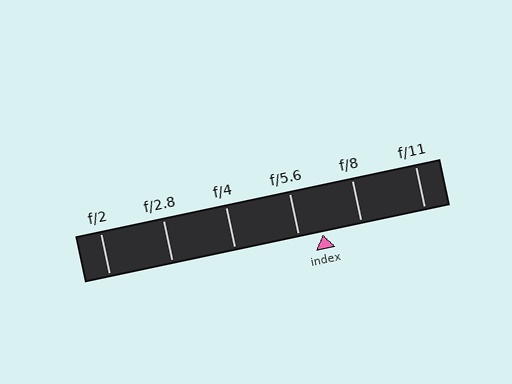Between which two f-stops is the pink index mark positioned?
The index mark is between f/5.6 and f/8.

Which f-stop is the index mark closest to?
The index mark is closest to f/5.6.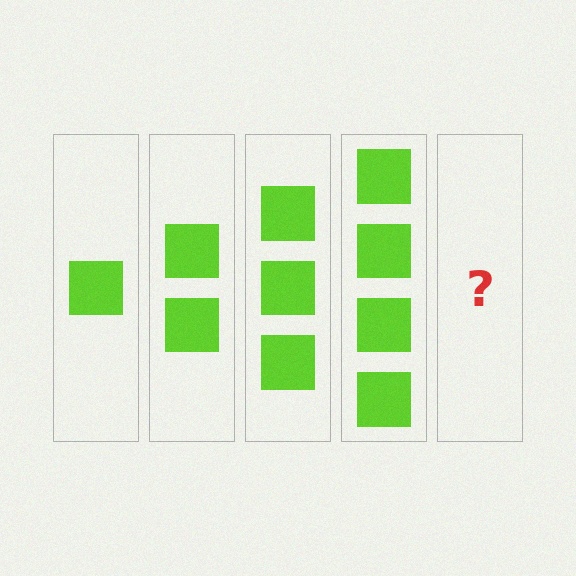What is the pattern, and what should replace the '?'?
The pattern is that each step adds one more square. The '?' should be 5 squares.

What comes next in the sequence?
The next element should be 5 squares.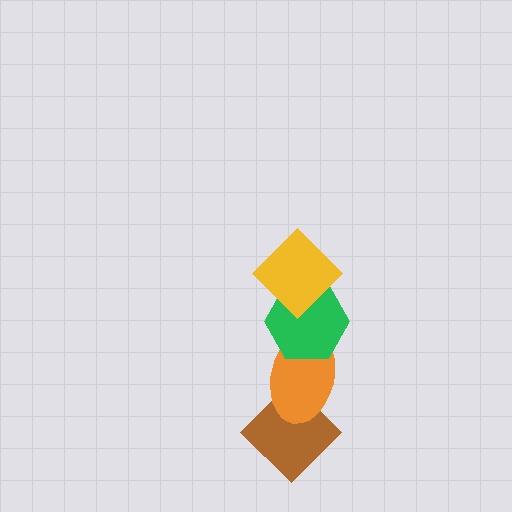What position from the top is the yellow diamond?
The yellow diamond is 1st from the top.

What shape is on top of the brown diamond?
The orange ellipse is on top of the brown diamond.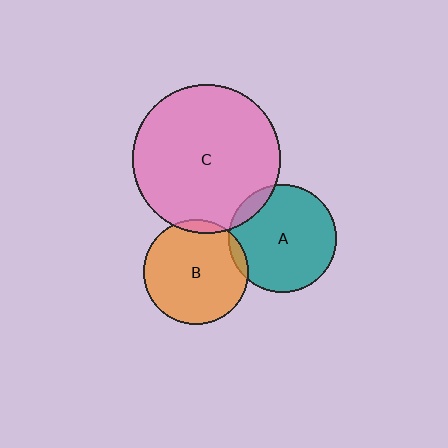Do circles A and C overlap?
Yes.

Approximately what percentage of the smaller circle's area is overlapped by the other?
Approximately 10%.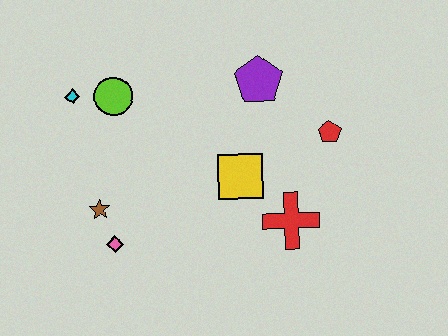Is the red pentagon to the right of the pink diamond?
Yes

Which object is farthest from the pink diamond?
The red pentagon is farthest from the pink diamond.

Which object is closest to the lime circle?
The cyan diamond is closest to the lime circle.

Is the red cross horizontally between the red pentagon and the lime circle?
Yes